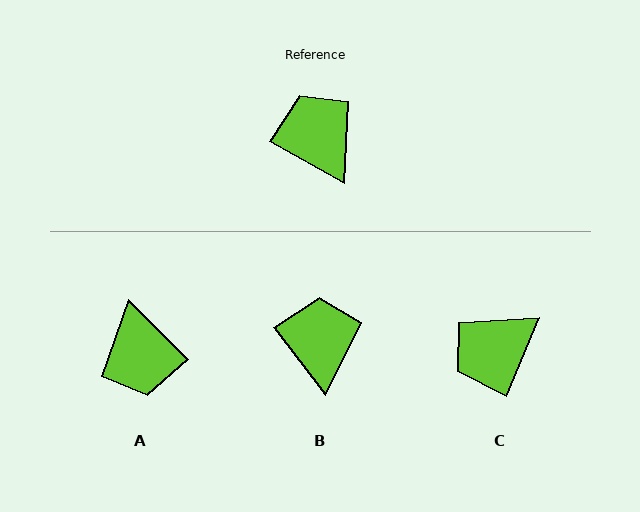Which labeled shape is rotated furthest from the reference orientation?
A, about 164 degrees away.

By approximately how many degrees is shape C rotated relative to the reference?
Approximately 96 degrees counter-clockwise.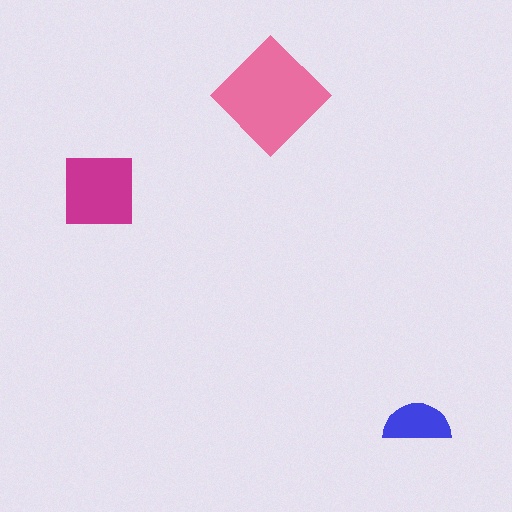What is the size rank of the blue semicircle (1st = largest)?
3rd.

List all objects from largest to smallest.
The pink diamond, the magenta square, the blue semicircle.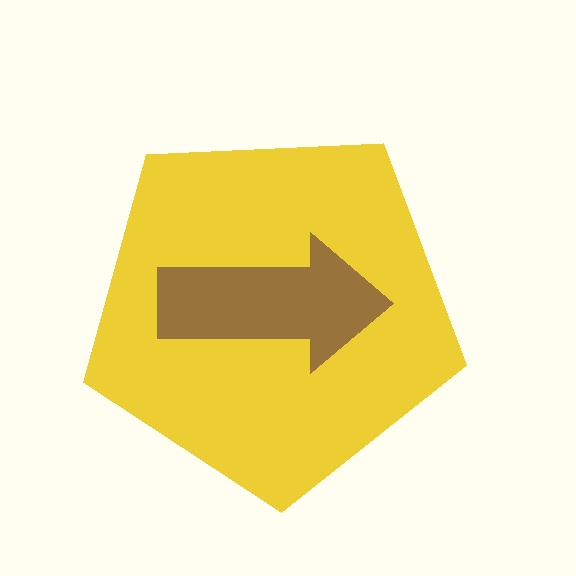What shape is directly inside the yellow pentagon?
The brown arrow.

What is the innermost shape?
The brown arrow.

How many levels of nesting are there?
2.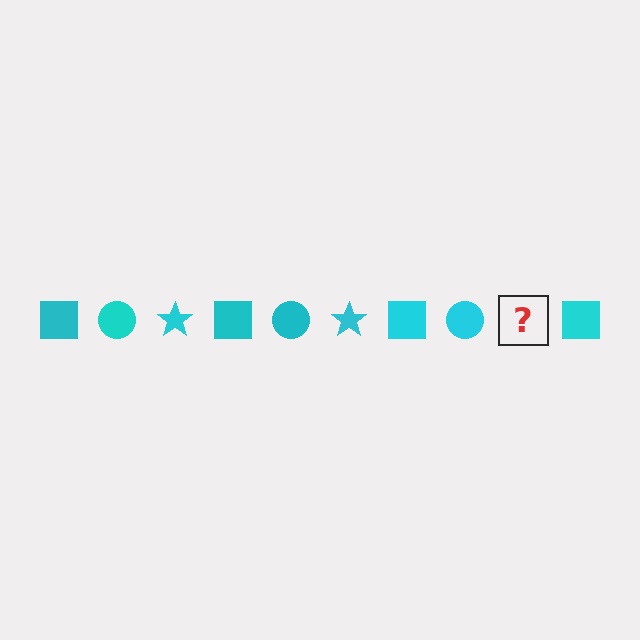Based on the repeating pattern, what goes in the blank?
The blank should be a cyan star.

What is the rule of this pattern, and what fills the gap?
The rule is that the pattern cycles through square, circle, star shapes in cyan. The gap should be filled with a cyan star.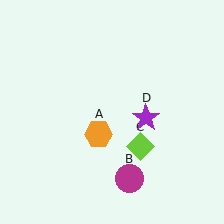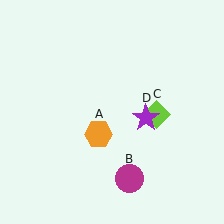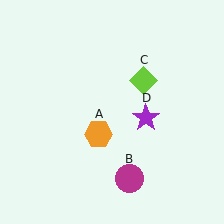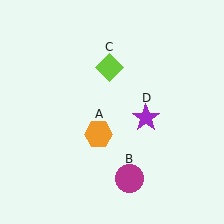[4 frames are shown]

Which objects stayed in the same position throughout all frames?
Orange hexagon (object A) and magenta circle (object B) and purple star (object D) remained stationary.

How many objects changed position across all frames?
1 object changed position: lime diamond (object C).